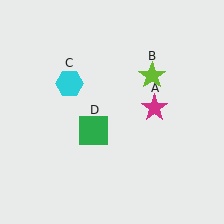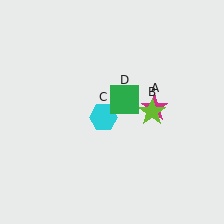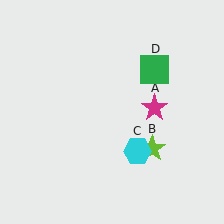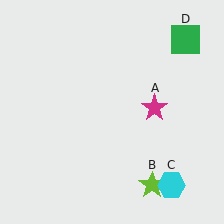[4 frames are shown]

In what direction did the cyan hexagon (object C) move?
The cyan hexagon (object C) moved down and to the right.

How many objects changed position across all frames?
3 objects changed position: lime star (object B), cyan hexagon (object C), green square (object D).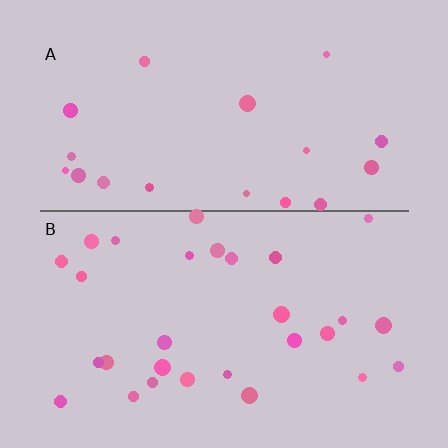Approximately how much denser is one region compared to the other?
Approximately 1.5× — region B over region A.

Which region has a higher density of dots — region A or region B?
B (the bottom).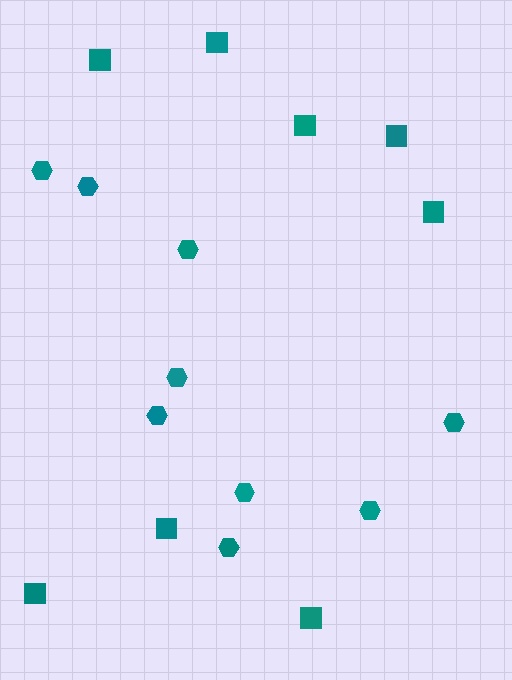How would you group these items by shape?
There are 2 groups: one group of hexagons (9) and one group of squares (8).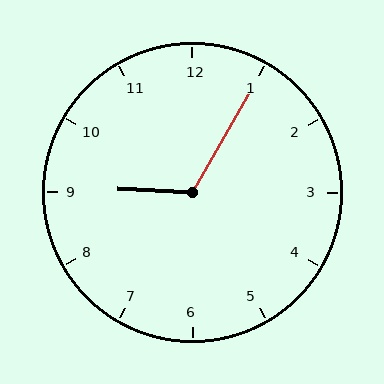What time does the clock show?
9:05.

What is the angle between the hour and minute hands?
Approximately 118 degrees.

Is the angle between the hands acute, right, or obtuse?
It is obtuse.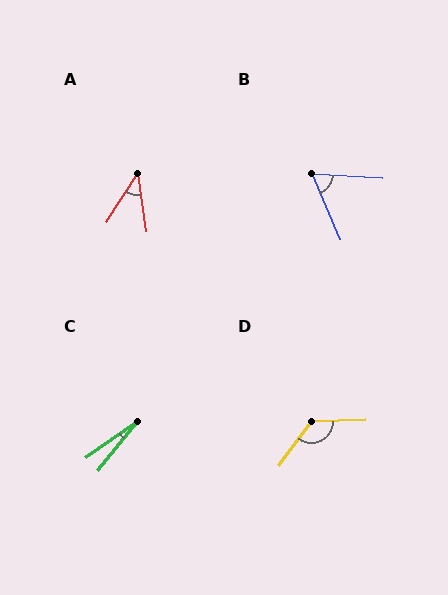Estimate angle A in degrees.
Approximately 42 degrees.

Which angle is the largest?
D, at approximately 128 degrees.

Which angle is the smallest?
C, at approximately 17 degrees.